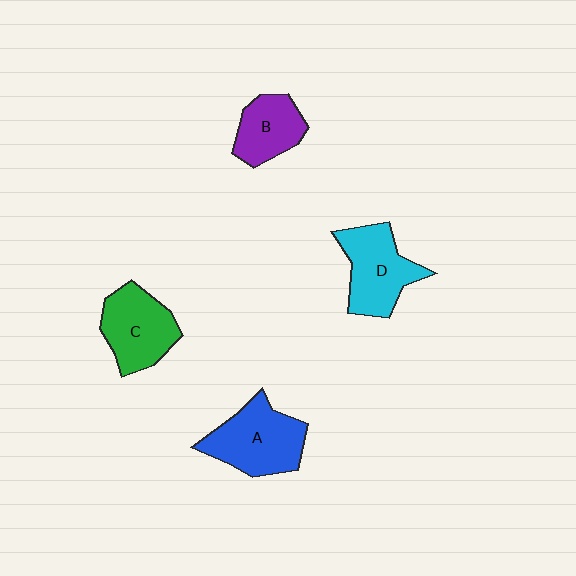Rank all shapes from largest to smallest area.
From largest to smallest: A (blue), D (cyan), C (green), B (purple).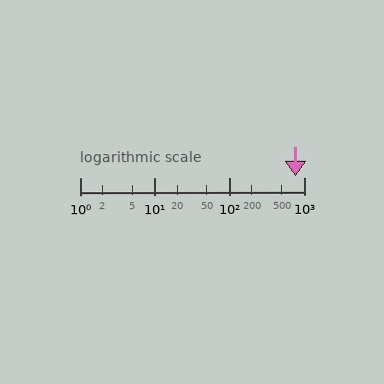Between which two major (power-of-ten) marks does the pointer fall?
The pointer is between 100 and 1000.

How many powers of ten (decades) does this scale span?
The scale spans 3 decades, from 1 to 1000.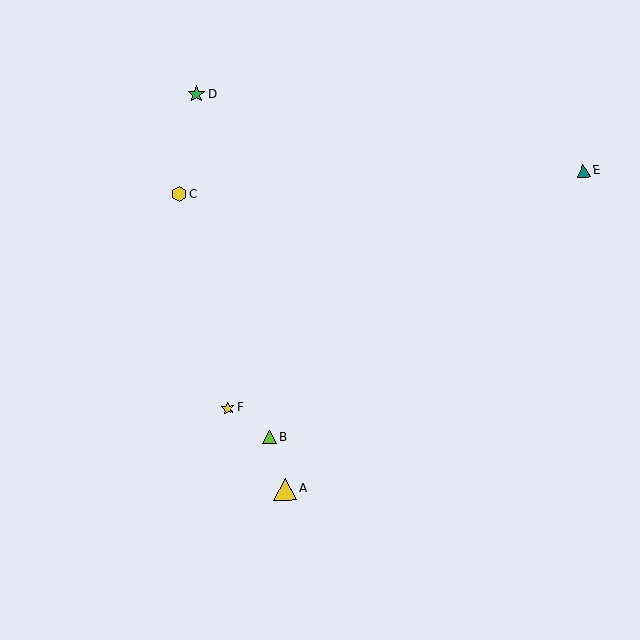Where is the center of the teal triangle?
The center of the teal triangle is at (583, 170).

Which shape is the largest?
The yellow triangle (labeled A) is the largest.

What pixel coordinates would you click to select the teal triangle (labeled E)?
Click at (583, 170) to select the teal triangle E.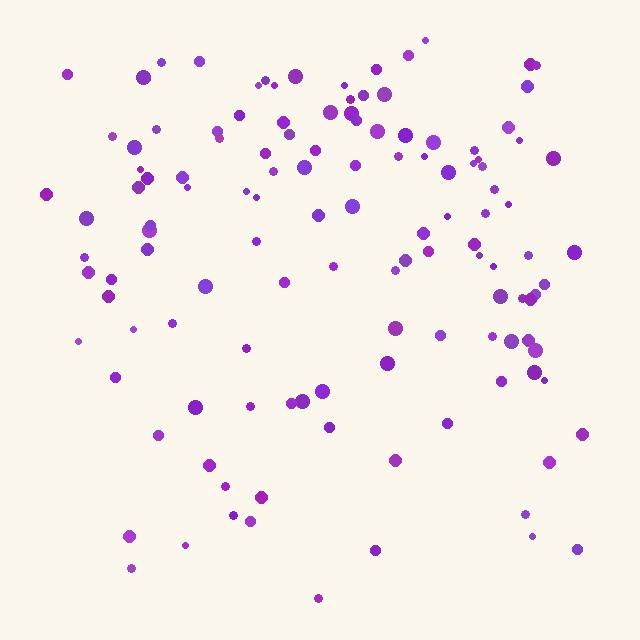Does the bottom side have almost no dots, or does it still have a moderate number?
Still a moderate number, just noticeably fewer than the top.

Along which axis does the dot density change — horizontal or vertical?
Vertical.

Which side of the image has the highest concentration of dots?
The top.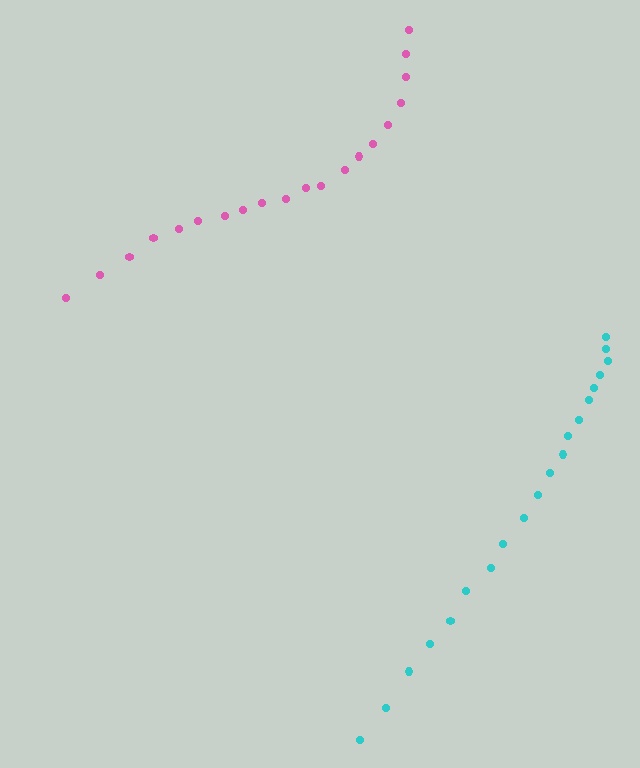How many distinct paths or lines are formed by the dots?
There are 2 distinct paths.